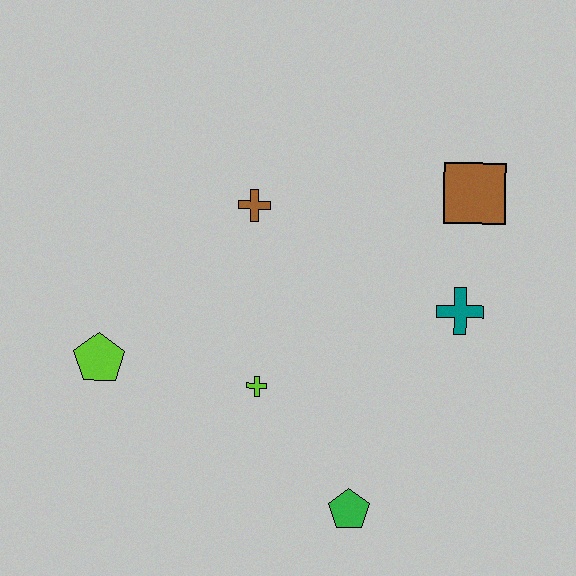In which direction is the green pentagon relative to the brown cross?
The green pentagon is below the brown cross.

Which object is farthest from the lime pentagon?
The brown square is farthest from the lime pentagon.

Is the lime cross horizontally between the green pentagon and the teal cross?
No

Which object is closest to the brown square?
The teal cross is closest to the brown square.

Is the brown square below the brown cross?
No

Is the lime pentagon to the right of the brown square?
No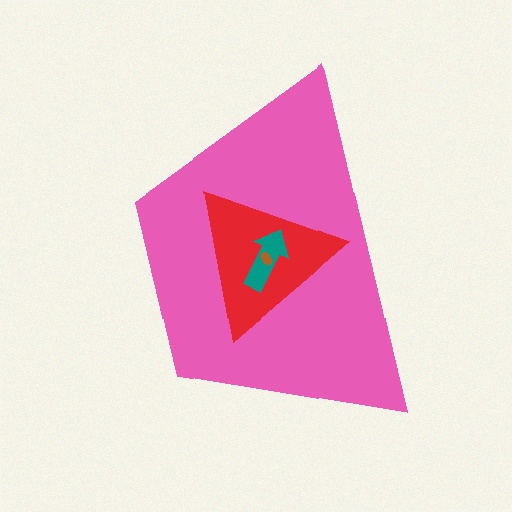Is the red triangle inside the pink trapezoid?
Yes.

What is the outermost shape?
The pink trapezoid.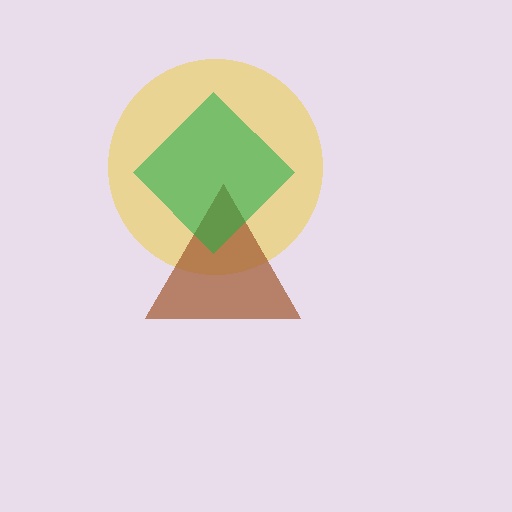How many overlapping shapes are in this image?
There are 3 overlapping shapes in the image.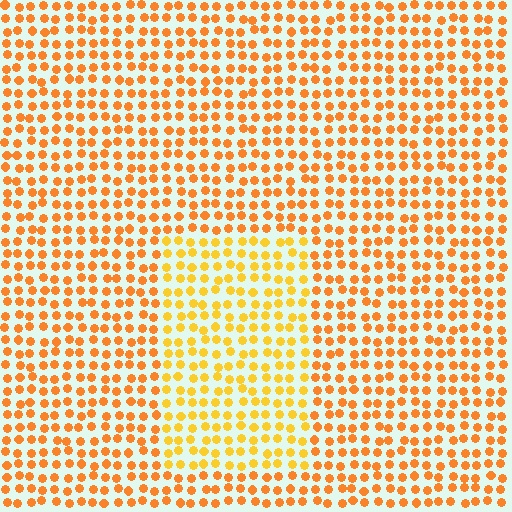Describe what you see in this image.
The image is filled with small orange elements in a uniform arrangement. A rectangle-shaped region is visible where the elements are tinted to a slightly different hue, forming a subtle color boundary.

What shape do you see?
I see a rectangle.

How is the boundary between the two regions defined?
The boundary is defined purely by a slight shift in hue (about 22 degrees). Spacing, size, and orientation are identical on both sides.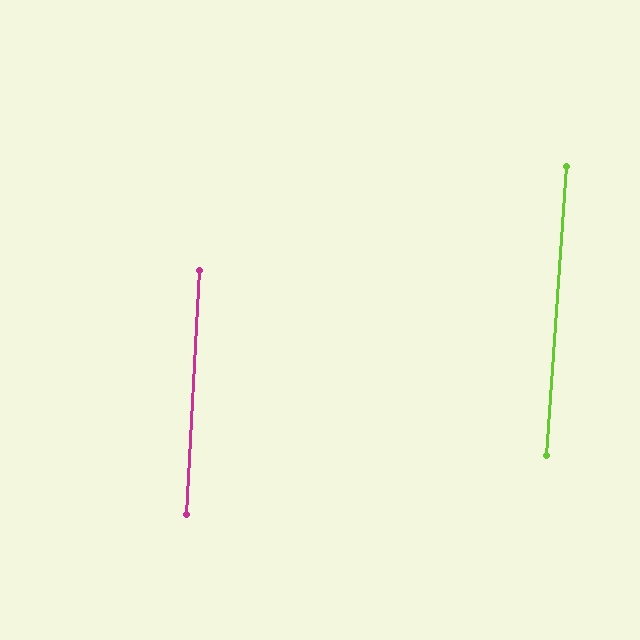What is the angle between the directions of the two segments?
Approximately 1 degree.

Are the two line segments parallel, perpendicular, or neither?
Parallel — their directions differ by only 1.0°.